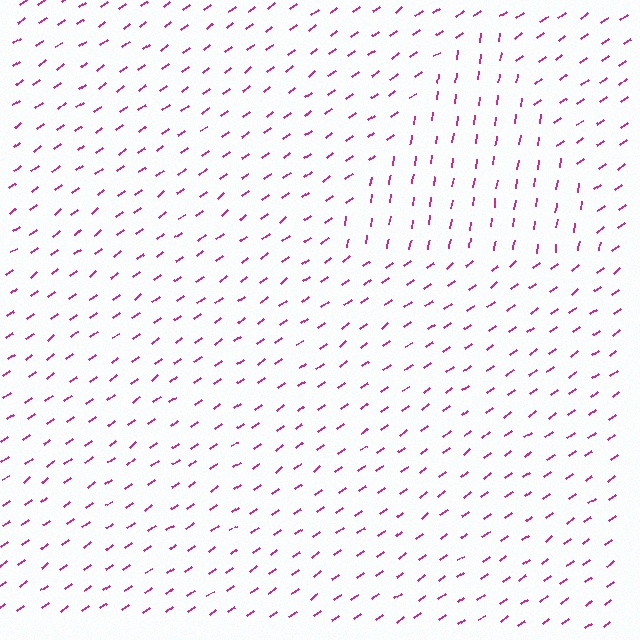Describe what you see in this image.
The image is filled with small magenta line segments. A triangle region in the image has lines oriented differently from the surrounding lines, creating a visible texture boundary.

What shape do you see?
I see a triangle.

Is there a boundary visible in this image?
Yes, there is a texture boundary formed by a change in line orientation.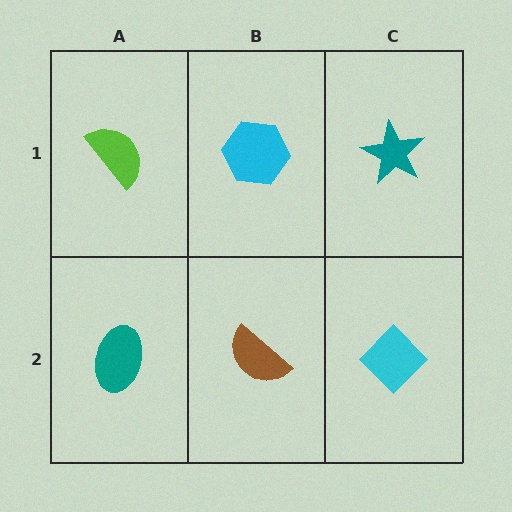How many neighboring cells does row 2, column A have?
2.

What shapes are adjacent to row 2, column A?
A lime semicircle (row 1, column A), a brown semicircle (row 2, column B).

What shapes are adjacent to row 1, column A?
A teal ellipse (row 2, column A), a cyan hexagon (row 1, column B).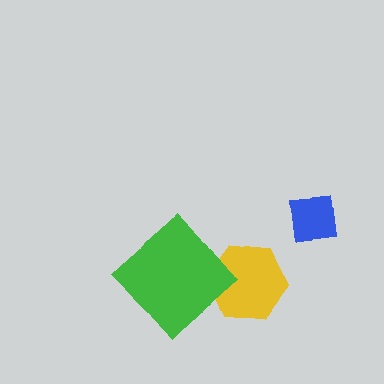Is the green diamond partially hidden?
No, no other shape covers it.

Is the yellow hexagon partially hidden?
Yes, it is partially covered by another shape.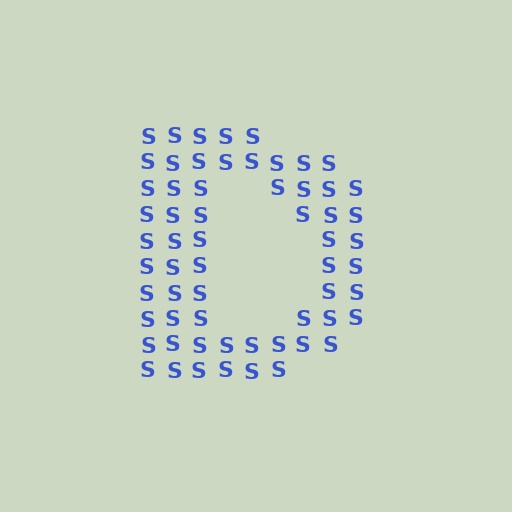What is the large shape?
The large shape is the letter D.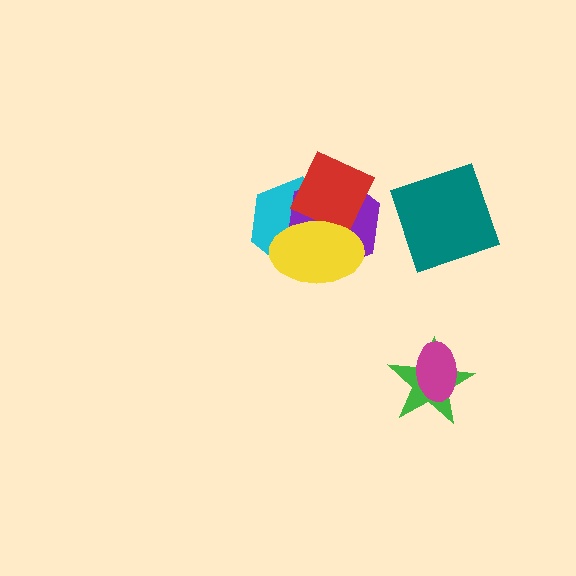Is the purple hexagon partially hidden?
Yes, it is partially covered by another shape.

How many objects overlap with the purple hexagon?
3 objects overlap with the purple hexagon.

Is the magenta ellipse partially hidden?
No, no other shape covers it.